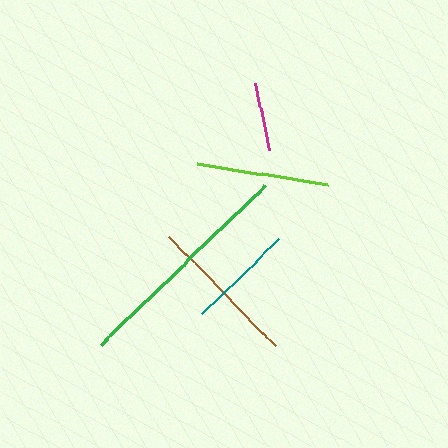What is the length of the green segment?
The green segment is approximately 229 pixels long.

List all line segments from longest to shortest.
From longest to shortest: green, brown, lime, teal, magenta.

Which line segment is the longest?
The green line is the longest at approximately 229 pixels.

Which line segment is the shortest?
The magenta line is the shortest at approximately 69 pixels.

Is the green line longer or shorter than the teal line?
The green line is longer than the teal line.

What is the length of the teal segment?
The teal segment is approximately 107 pixels long.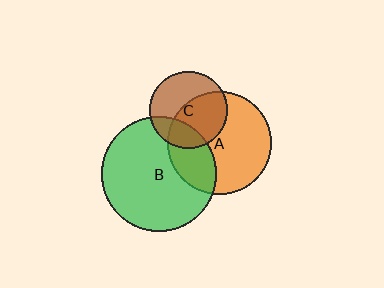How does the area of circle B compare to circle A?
Approximately 1.2 times.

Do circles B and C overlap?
Yes.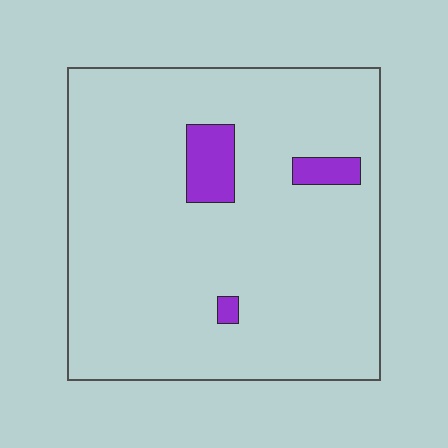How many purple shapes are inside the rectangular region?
3.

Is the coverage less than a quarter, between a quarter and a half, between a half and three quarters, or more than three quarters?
Less than a quarter.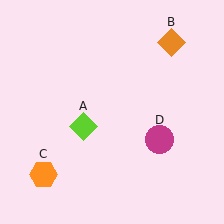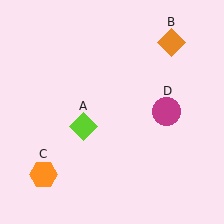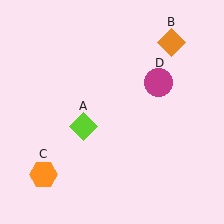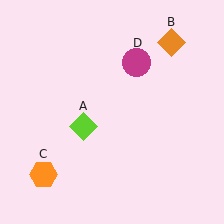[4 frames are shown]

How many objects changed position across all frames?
1 object changed position: magenta circle (object D).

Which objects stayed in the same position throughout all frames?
Lime diamond (object A) and orange diamond (object B) and orange hexagon (object C) remained stationary.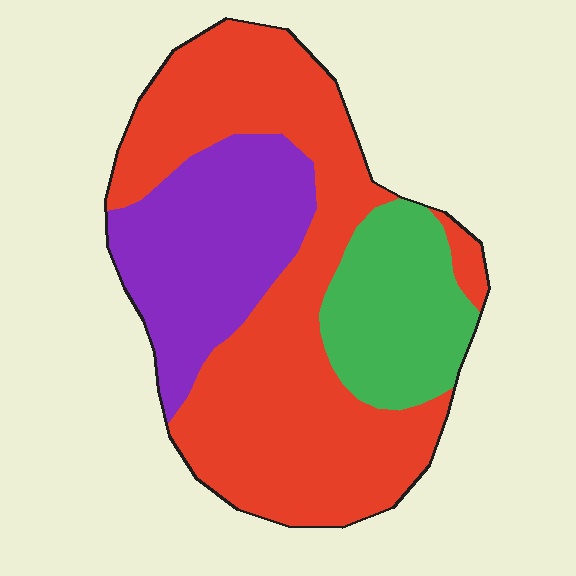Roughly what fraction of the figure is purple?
Purple covers roughly 25% of the figure.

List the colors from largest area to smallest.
From largest to smallest: red, purple, green.